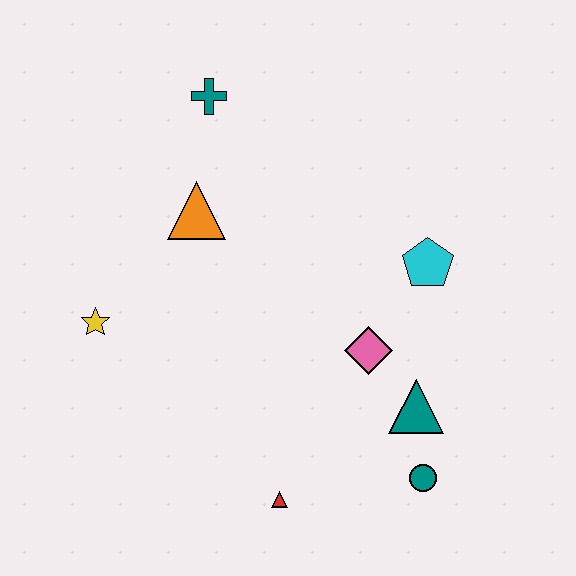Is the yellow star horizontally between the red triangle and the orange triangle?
No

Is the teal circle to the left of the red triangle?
No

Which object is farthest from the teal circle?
The teal cross is farthest from the teal circle.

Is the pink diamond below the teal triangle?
No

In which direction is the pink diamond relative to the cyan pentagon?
The pink diamond is below the cyan pentagon.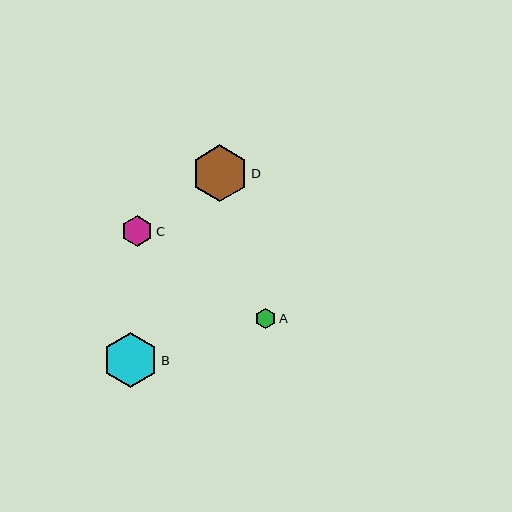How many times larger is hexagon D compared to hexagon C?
Hexagon D is approximately 1.8 times the size of hexagon C.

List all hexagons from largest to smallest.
From largest to smallest: D, B, C, A.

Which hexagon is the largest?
Hexagon D is the largest with a size of approximately 57 pixels.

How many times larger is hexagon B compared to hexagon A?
Hexagon B is approximately 2.7 times the size of hexagon A.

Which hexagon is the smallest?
Hexagon A is the smallest with a size of approximately 21 pixels.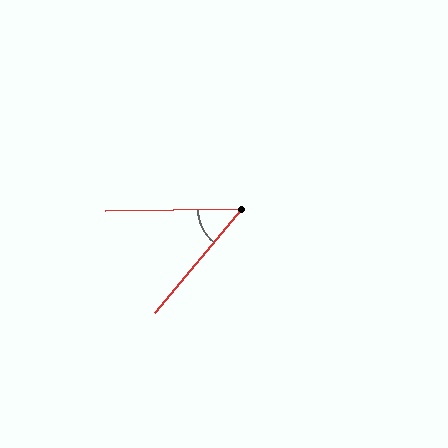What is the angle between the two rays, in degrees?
Approximately 49 degrees.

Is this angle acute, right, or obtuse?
It is acute.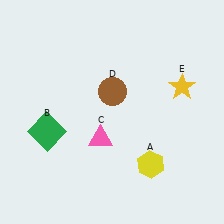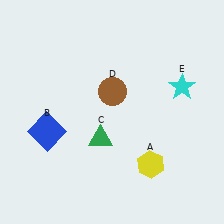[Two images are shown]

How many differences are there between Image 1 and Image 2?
There are 3 differences between the two images.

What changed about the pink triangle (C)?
In Image 1, C is pink. In Image 2, it changed to green.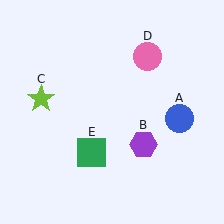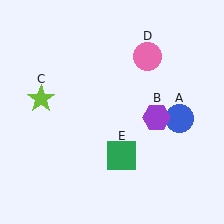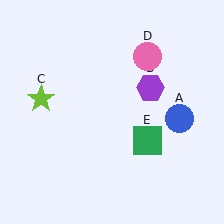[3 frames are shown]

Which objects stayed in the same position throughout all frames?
Blue circle (object A) and lime star (object C) and pink circle (object D) remained stationary.